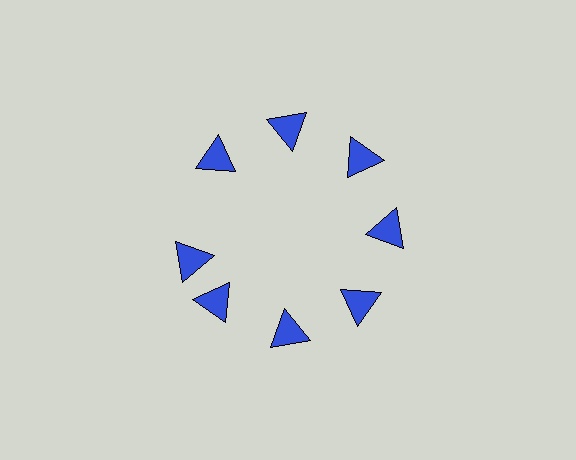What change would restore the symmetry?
The symmetry would be restored by rotating it back into even spacing with its neighbors so that all 8 triangles sit at equal angles and equal distance from the center.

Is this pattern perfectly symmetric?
No. The 8 blue triangles are arranged in a ring, but one element near the 9 o'clock position is rotated out of alignment along the ring, breaking the 8-fold rotational symmetry.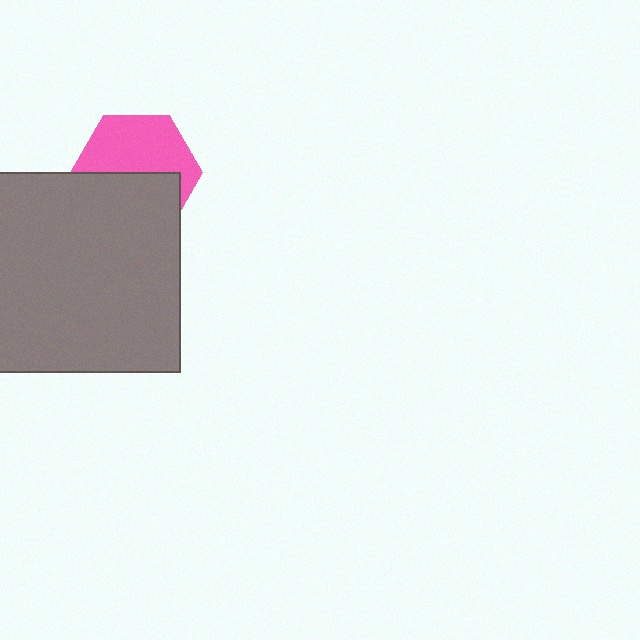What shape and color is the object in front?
The object in front is a gray square.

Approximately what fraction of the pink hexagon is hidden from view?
Roughly 48% of the pink hexagon is hidden behind the gray square.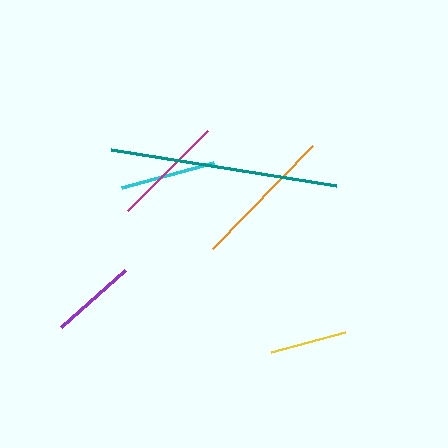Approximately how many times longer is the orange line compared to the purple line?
The orange line is approximately 1.7 times the length of the purple line.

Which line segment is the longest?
The teal line is the longest at approximately 228 pixels.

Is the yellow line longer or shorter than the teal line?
The teal line is longer than the yellow line.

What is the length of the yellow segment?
The yellow segment is approximately 77 pixels long.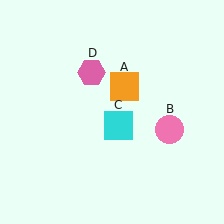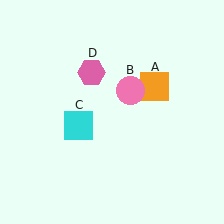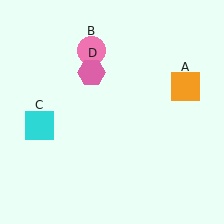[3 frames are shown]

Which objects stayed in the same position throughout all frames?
Pink hexagon (object D) remained stationary.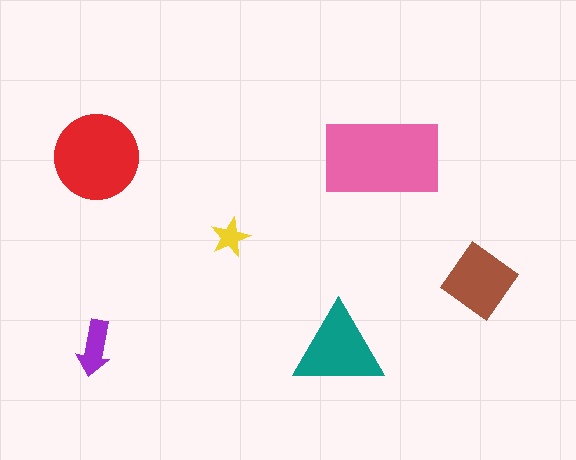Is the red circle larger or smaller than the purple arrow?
Larger.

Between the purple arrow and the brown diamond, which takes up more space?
The brown diamond.